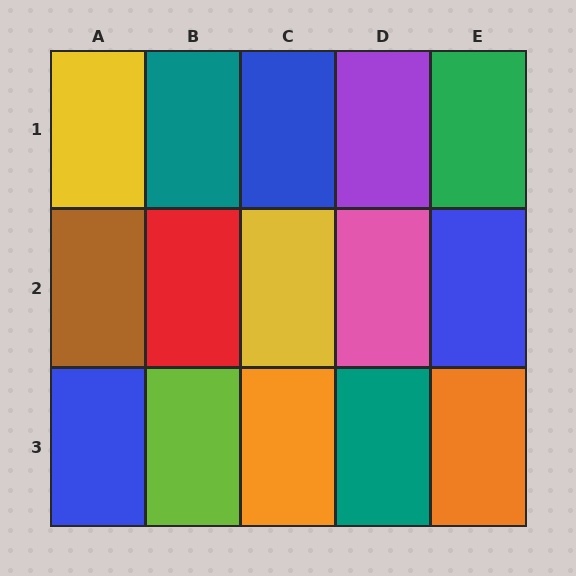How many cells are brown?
1 cell is brown.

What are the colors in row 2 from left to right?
Brown, red, yellow, pink, blue.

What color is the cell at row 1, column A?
Yellow.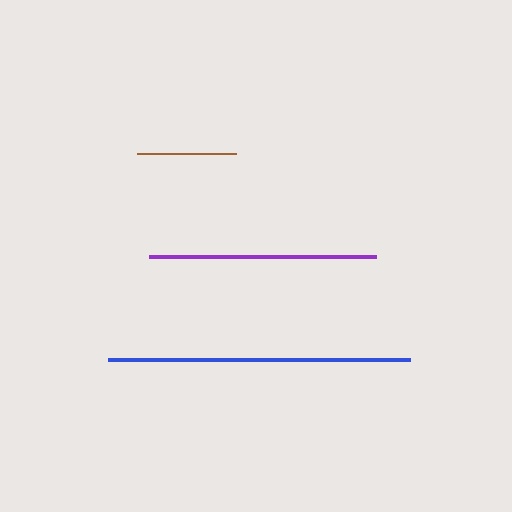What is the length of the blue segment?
The blue segment is approximately 302 pixels long.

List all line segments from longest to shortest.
From longest to shortest: blue, purple, brown.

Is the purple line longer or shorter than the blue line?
The blue line is longer than the purple line.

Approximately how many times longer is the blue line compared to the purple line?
The blue line is approximately 1.3 times the length of the purple line.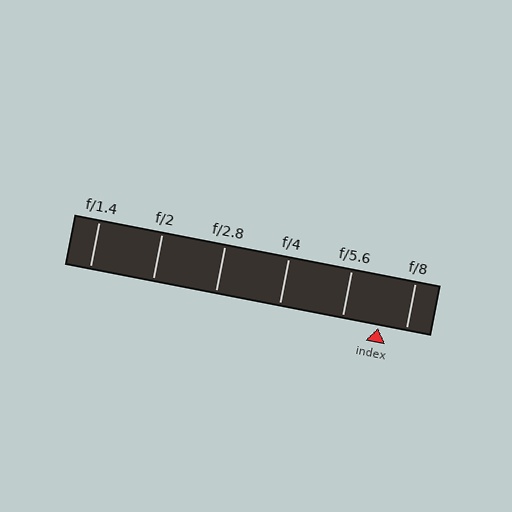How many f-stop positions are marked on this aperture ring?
There are 6 f-stop positions marked.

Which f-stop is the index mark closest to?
The index mark is closest to f/8.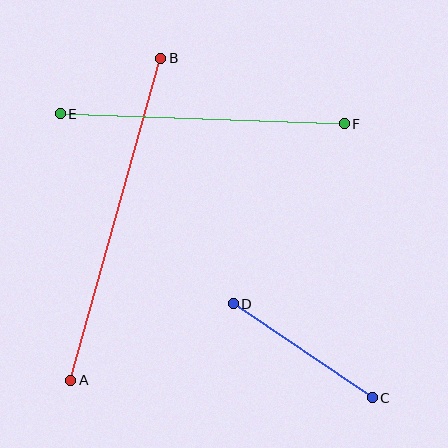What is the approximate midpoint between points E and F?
The midpoint is at approximately (202, 119) pixels.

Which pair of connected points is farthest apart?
Points A and B are farthest apart.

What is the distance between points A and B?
The distance is approximately 334 pixels.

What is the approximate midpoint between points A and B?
The midpoint is at approximately (116, 219) pixels.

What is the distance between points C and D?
The distance is approximately 168 pixels.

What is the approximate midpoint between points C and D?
The midpoint is at approximately (303, 351) pixels.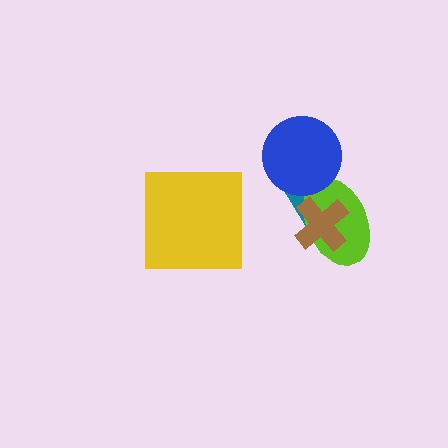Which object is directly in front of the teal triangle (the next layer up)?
The lime ellipse is directly in front of the teal triangle.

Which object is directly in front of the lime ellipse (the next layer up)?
The brown cross is directly in front of the lime ellipse.